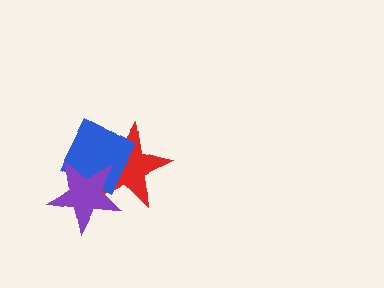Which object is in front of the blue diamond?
The purple star is in front of the blue diamond.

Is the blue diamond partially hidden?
Yes, it is partially covered by another shape.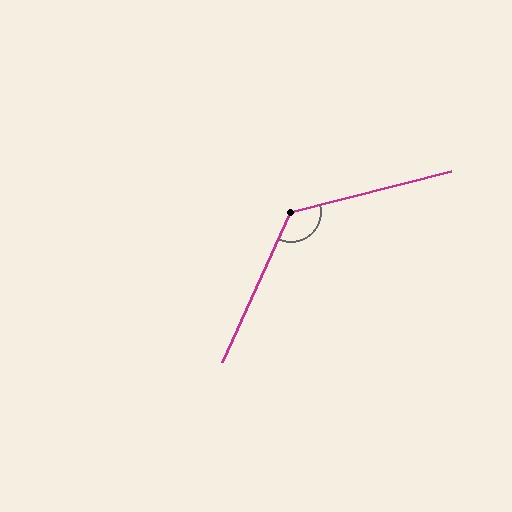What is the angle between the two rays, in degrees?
Approximately 128 degrees.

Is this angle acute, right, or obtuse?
It is obtuse.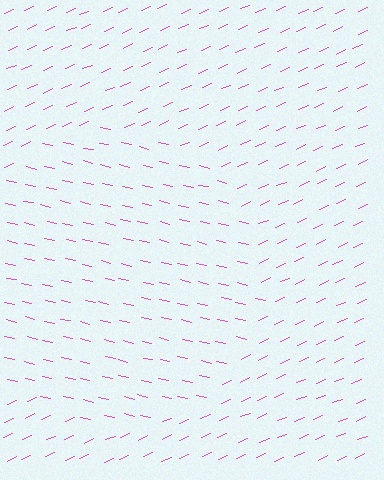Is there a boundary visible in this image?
Yes, there is a texture boundary formed by a change in line orientation.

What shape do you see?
I see a circle.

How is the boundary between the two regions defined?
The boundary is defined purely by a change in line orientation (approximately 37 degrees difference). All lines are the same color and thickness.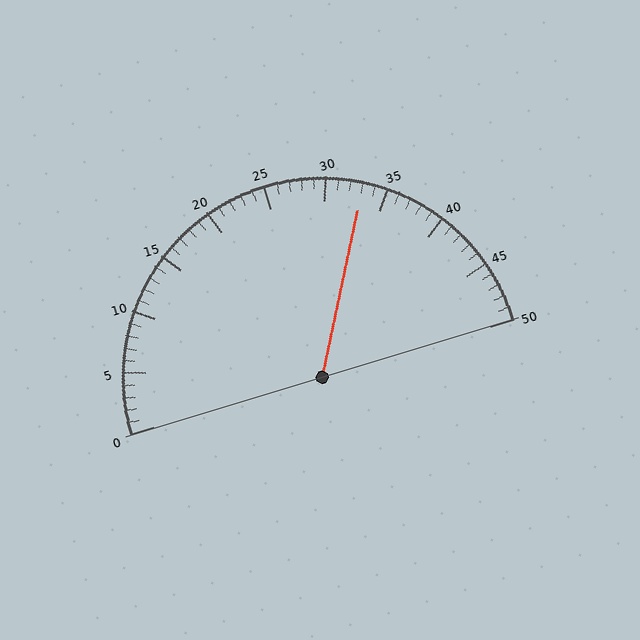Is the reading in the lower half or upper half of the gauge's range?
The reading is in the upper half of the range (0 to 50).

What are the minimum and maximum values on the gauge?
The gauge ranges from 0 to 50.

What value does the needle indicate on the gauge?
The needle indicates approximately 33.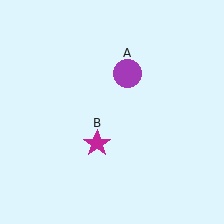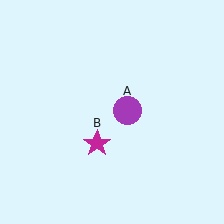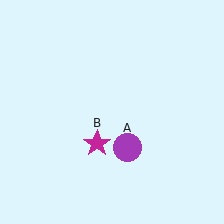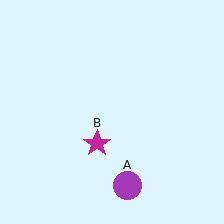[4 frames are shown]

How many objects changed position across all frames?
1 object changed position: purple circle (object A).